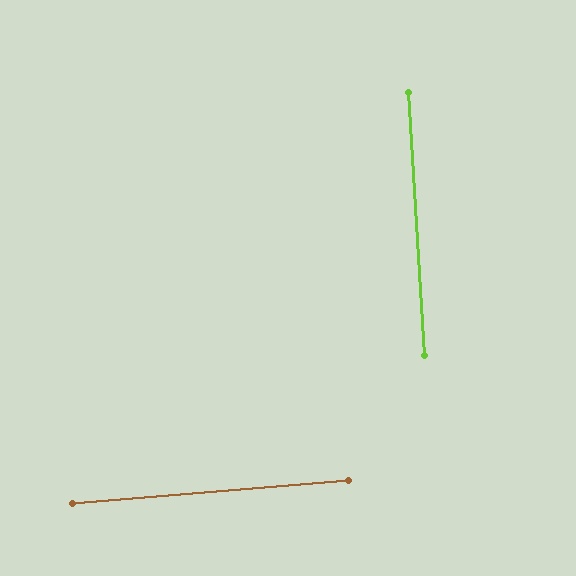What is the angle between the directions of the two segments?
Approximately 89 degrees.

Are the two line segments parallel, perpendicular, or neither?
Perpendicular — they meet at approximately 89°.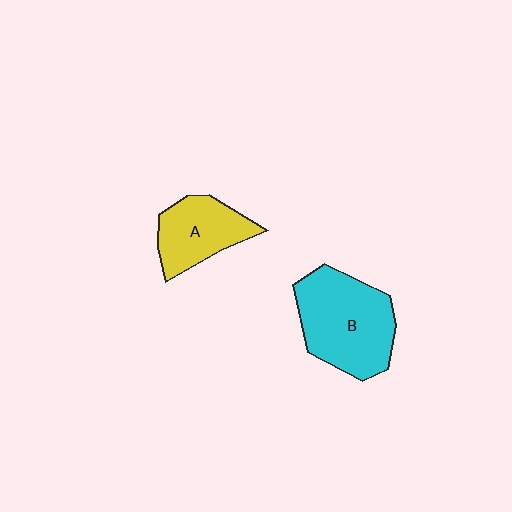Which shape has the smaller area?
Shape A (yellow).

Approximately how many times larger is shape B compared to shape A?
Approximately 1.6 times.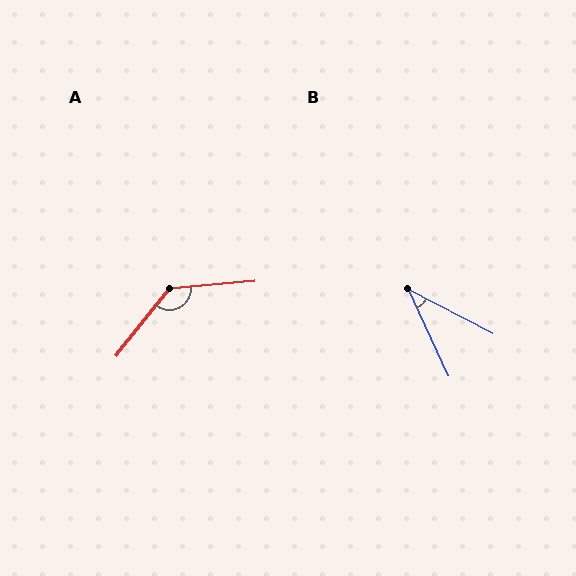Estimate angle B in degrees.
Approximately 38 degrees.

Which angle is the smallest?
B, at approximately 38 degrees.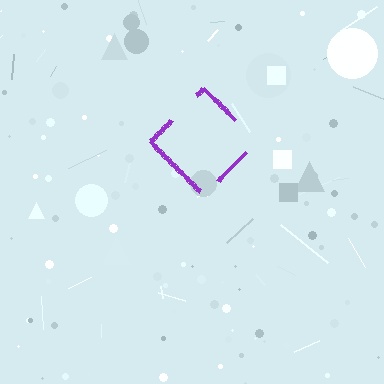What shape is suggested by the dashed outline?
The dashed outline suggests a diamond.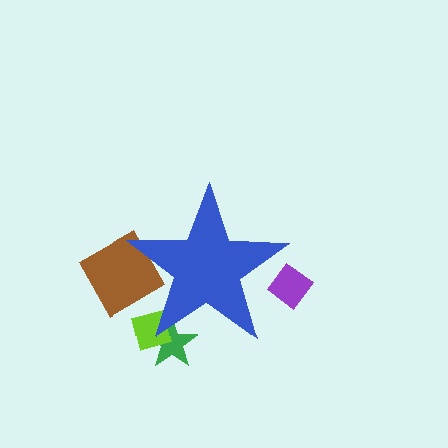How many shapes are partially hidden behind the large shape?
4 shapes are partially hidden.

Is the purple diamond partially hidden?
Yes, the purple diamond is partially hidden behind the blue star.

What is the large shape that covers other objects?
A blue star.